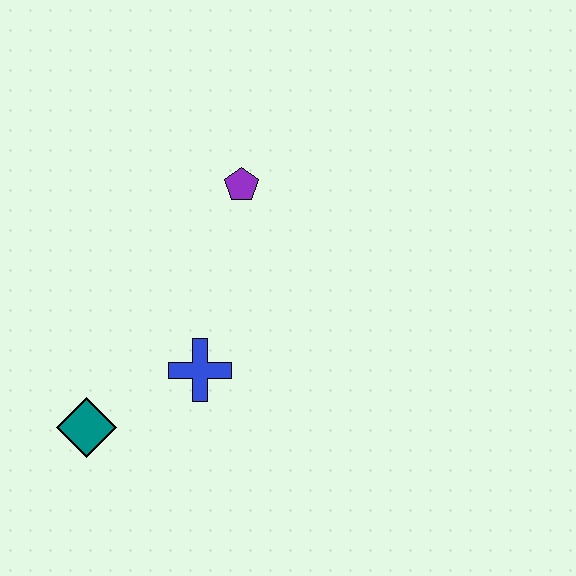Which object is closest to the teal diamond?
The blue cross is closest to the teal diamond.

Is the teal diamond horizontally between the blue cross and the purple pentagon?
No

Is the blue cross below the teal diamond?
No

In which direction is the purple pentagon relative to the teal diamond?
The purple pentagon is above the teal diamond.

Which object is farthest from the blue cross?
The purple pentagon is farthest from the blue cross.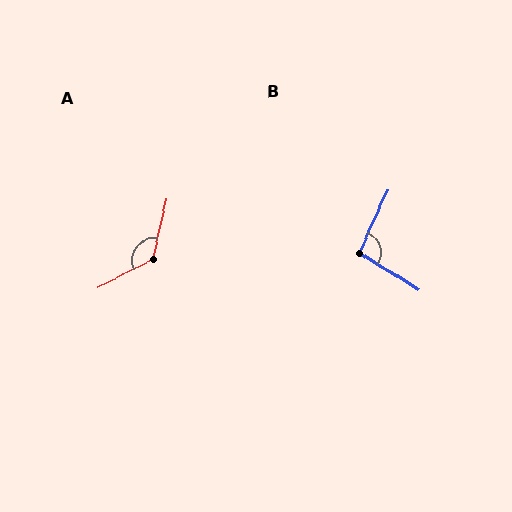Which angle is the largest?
A, at approximately 130 degrees.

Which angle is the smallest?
B, at approximately 98 degrees.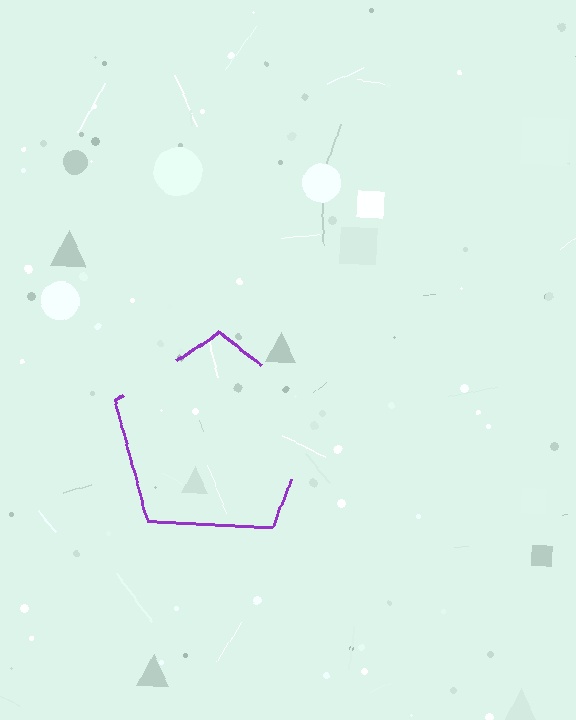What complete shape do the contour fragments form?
The contour fragments form a pentagon.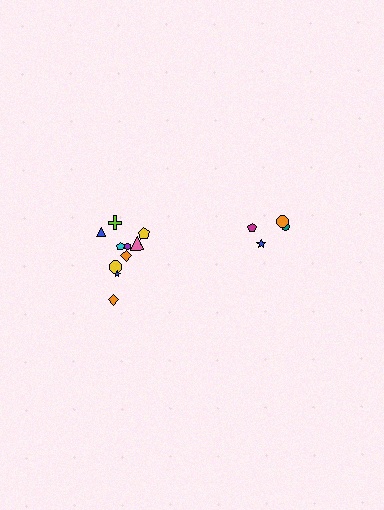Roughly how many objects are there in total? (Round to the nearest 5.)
Roughly 15 objects in total.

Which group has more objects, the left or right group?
The left group.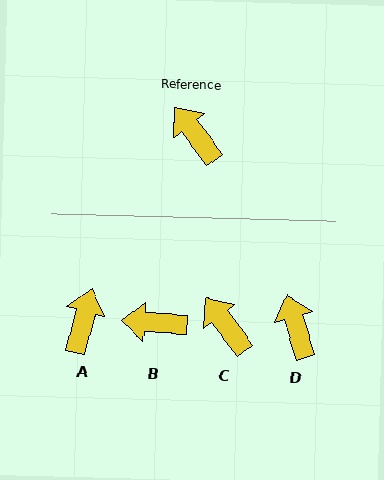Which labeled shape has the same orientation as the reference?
C.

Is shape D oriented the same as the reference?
No, it is off by about 20 degrees.